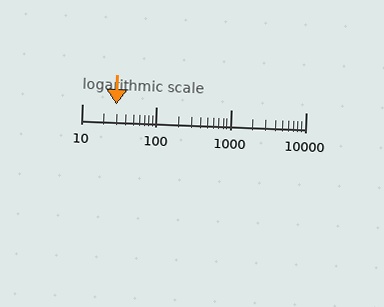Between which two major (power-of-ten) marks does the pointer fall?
The pointer is between 10 and 100.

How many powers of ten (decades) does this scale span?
The scale spans 3 decades, from 10 to 10000.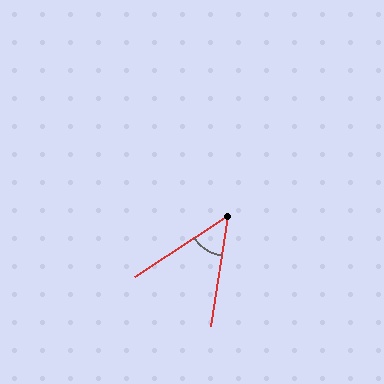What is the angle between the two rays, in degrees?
Approximately 48 degrees.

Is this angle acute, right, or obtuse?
It is acute.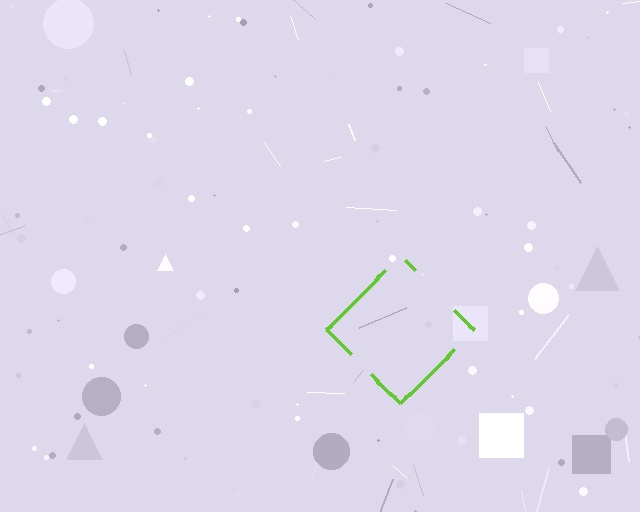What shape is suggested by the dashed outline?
The dashed outline suggests a diamond.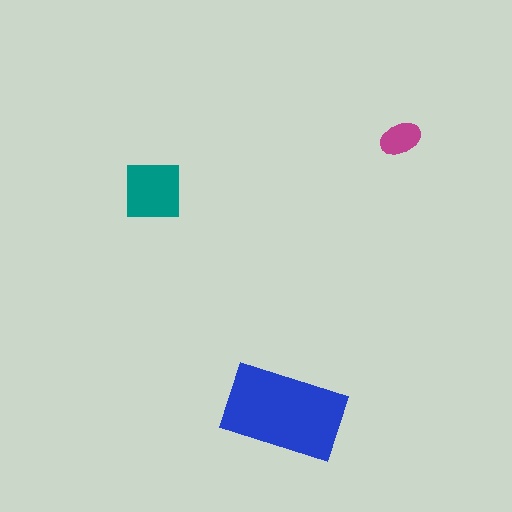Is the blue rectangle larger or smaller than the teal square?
Larger.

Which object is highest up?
The magenta ellipse is topmost.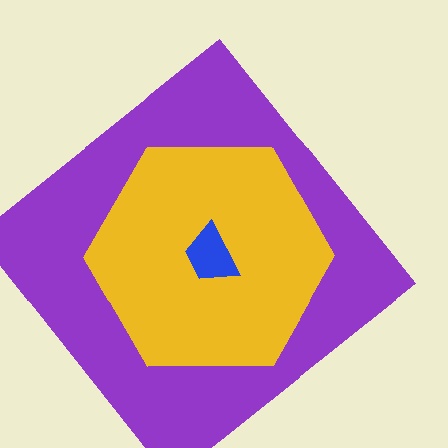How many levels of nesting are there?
3.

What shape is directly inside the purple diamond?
The yellow hexagon.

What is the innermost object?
The blue trapezoid.